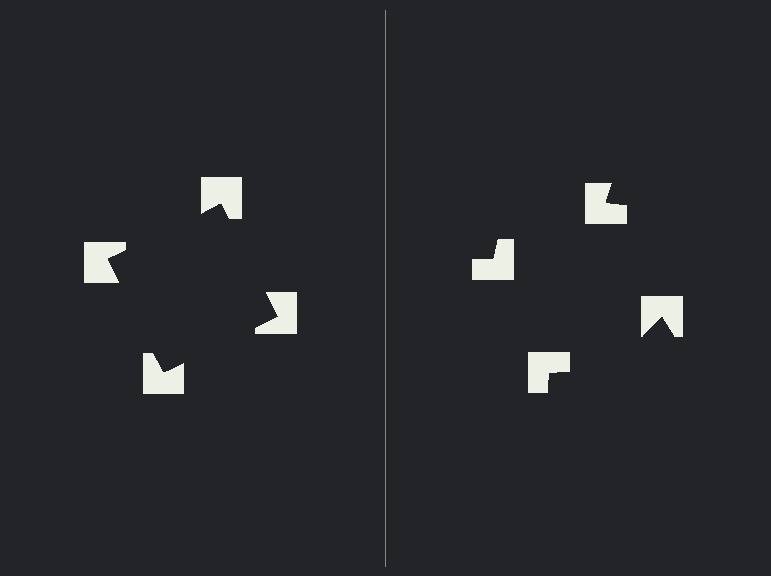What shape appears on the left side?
An illusory square.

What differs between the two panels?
The notched squares are positioned identically on both sides; only the wedge orientations differ. On the left they align to a square; on the right they are misaligned.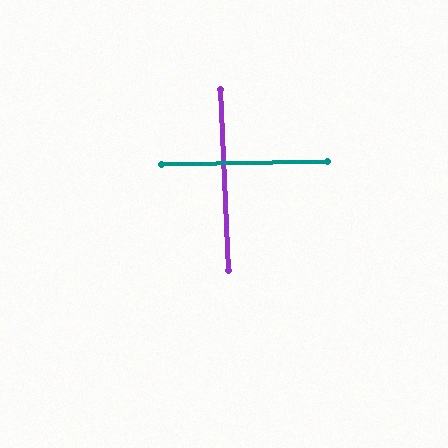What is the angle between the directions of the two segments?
Approximately 88 degrees.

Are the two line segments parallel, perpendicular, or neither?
Perpendicular — they meet at approximately 88°.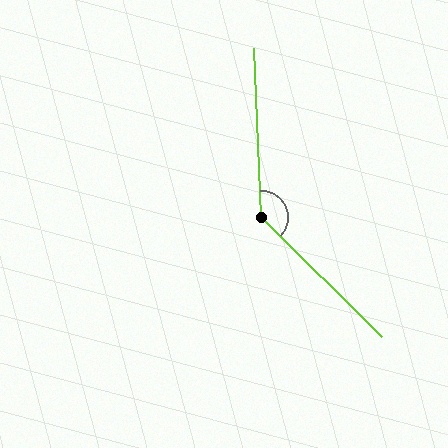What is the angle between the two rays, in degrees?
Approximately 137 degrees.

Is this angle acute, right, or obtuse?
It is obtuse.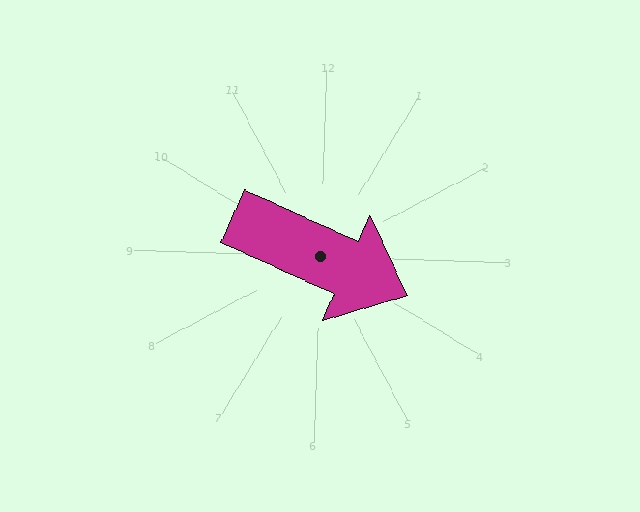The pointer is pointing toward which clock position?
Roughly 4 o'clock.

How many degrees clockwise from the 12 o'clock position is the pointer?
Approximately 112 degrees.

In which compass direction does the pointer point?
East.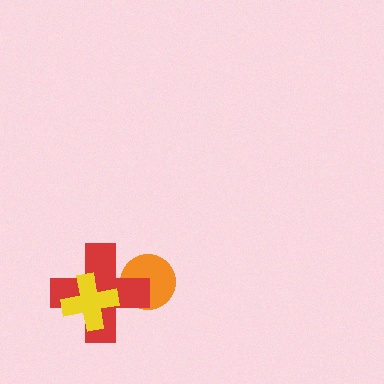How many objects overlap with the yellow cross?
1 object overlaps with the yellow cross.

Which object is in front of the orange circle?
The red cross is in front of the orange circle.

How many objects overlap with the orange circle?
1 object overlaps with the orange circle.